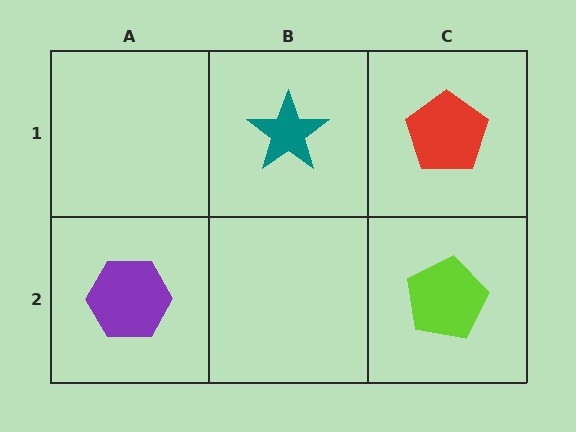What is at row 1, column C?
A red pentagon.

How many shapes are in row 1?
2 shapes.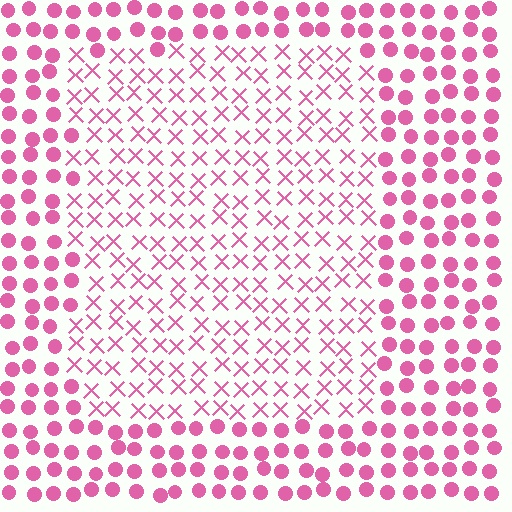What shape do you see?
I see a rectangle.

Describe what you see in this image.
The image is filled with small pink elements arranged in a uniform grid. A rectangle-shaped region contains X marks, while the surrounding area contains circles. The boundary is defined purely by the change in element shape.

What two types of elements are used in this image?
The image uses X marks inside the rectangle region and circles outside it.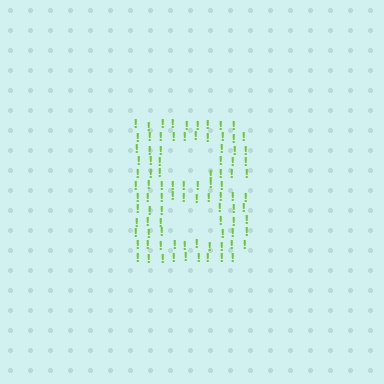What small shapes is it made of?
It is made of small exclamation marks.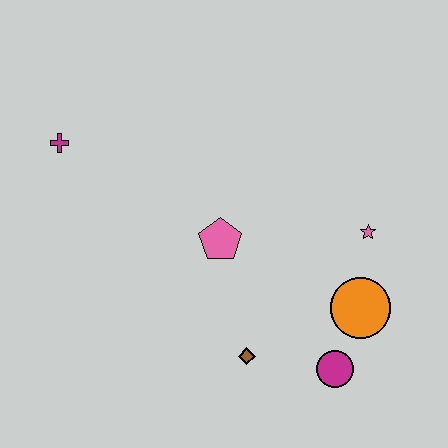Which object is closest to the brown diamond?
The magenta circle is closest to the brown diamond.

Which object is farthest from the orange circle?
The magenta cross is farthest from the orange circle.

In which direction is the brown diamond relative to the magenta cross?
The brown diamond is below the magenta cross.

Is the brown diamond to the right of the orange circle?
No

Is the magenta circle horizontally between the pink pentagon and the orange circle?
Yes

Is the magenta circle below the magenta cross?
Yes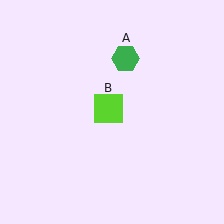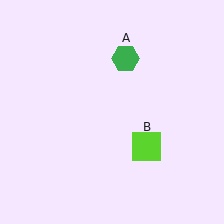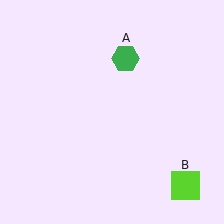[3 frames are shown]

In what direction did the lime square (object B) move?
The lime square (object B) moved down and to the right.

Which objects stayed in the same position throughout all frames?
Green hexagon (object A) remained stationary.